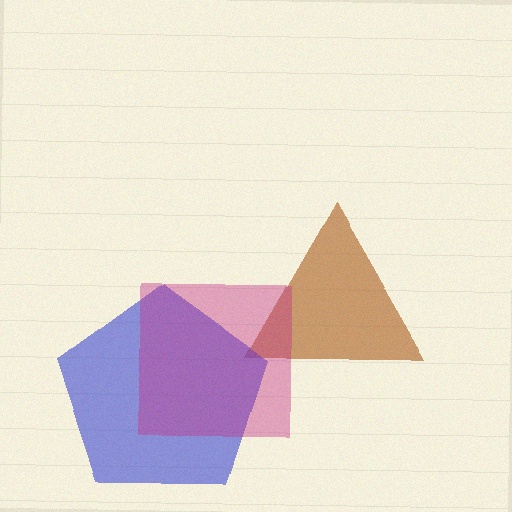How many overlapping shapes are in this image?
There are 3 overlapping shapes in the image.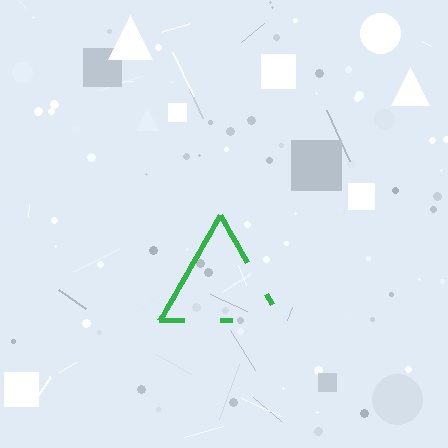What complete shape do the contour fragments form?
The contour fragments form a triangle.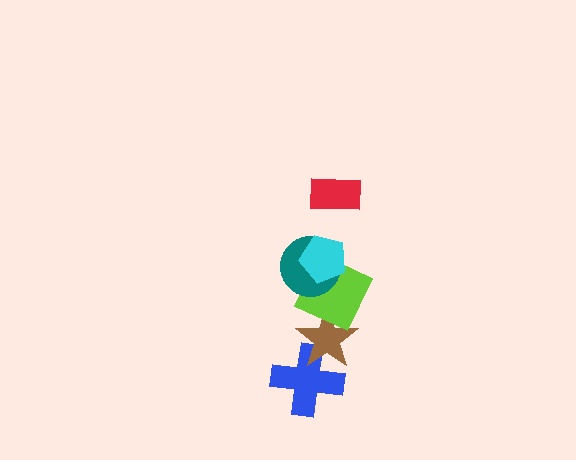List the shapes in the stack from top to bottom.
From top to bottom: the red rectangle, the cyan pentagon, the teal circle, the lime square, the brown star, the blue cross.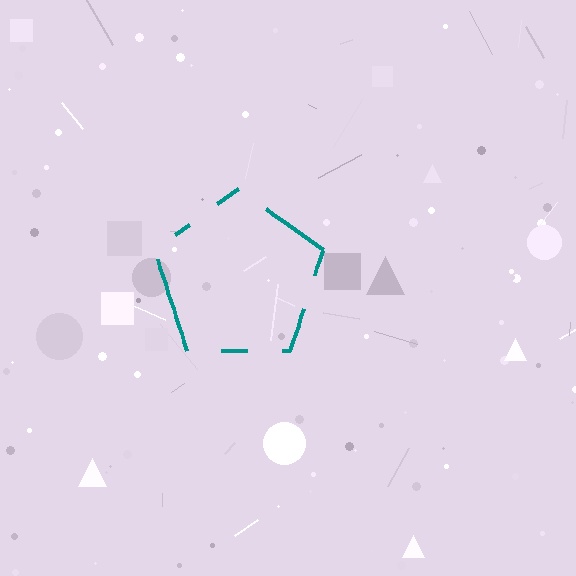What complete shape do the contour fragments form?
The contour fragments form a pentagon.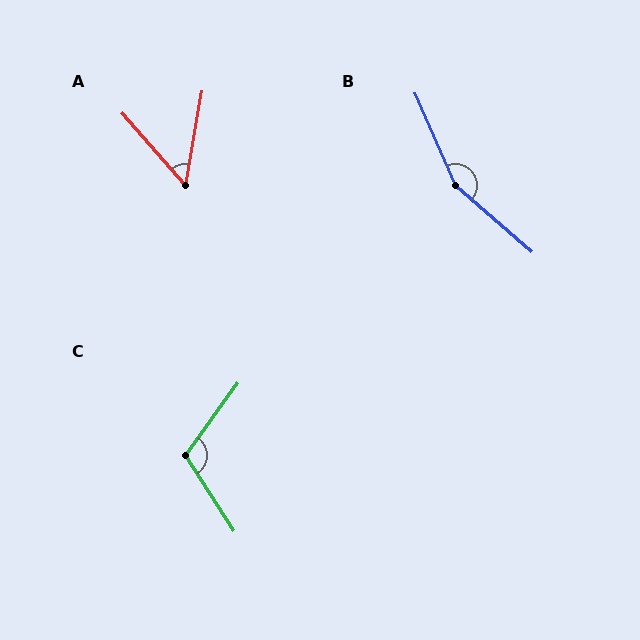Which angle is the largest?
B, at approximately 155 degrees.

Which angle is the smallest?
A, at approximately 51 degrees.